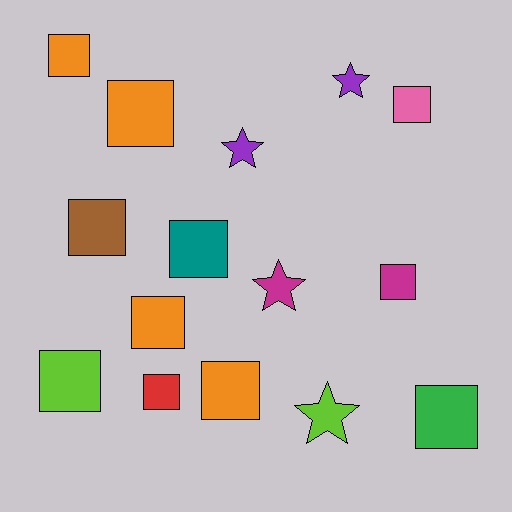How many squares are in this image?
There are 11 squares.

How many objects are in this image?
There are 15 objects.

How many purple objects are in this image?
There are 2 purple objects.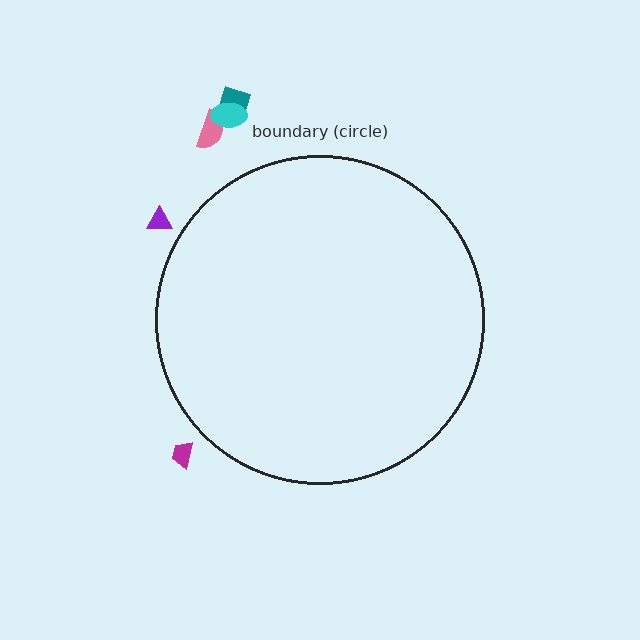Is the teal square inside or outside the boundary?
Outside.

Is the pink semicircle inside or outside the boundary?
Outside.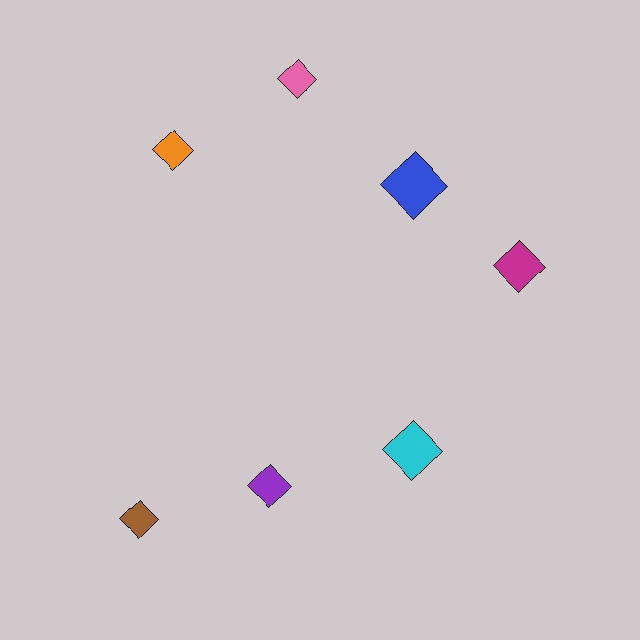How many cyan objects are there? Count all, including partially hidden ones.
There is 1 cyan object.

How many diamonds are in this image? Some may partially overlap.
There are 7 diamonds.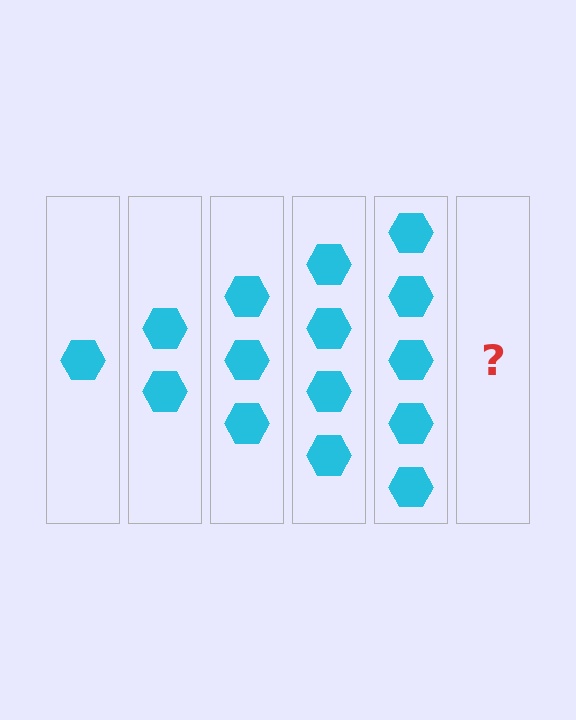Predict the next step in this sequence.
The next step is 6 hexagons.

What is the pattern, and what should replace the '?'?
The pattern is that each step adds one more hexagon. The '?' should be 6 hexagons.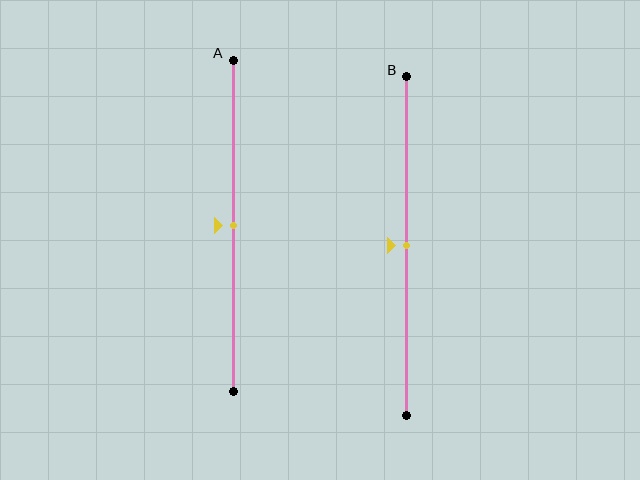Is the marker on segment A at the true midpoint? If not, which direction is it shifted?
Yes, the marker on segment A is at the true midpoint.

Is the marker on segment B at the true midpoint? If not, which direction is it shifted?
Yes, the marker on segment B is at the true midpoint.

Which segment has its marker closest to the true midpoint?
Segment A has its marker closest to the true midpoint.